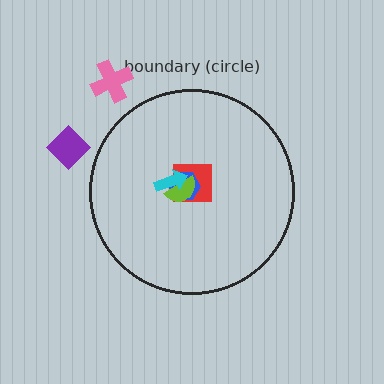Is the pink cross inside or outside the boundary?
Outside.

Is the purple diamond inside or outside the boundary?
Outside.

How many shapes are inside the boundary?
4 inside, 2 outside.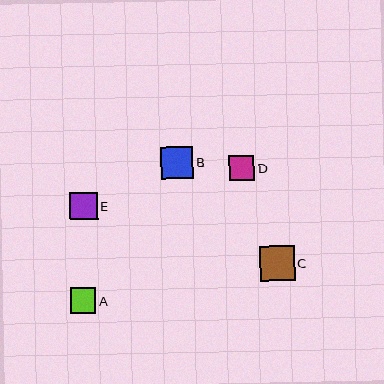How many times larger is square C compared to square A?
Square C is approximately 1.4 times the size of square A.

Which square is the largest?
Square C is the largest with a size of approximately 35 pixels.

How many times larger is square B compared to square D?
Square B is approximately 1.3 times the size of square D.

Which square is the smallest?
Square D is the smallest with a size of approximately 25 pixels.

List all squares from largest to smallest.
From largest to smallest: C, B, E, A, D.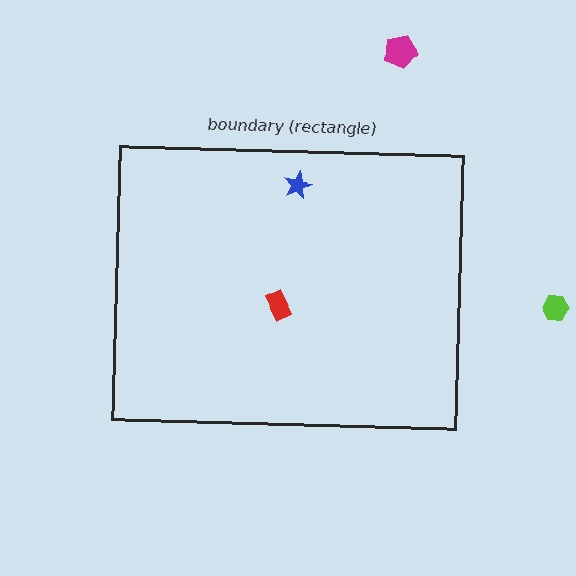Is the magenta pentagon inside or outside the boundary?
Outside.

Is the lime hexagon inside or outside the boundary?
Outside.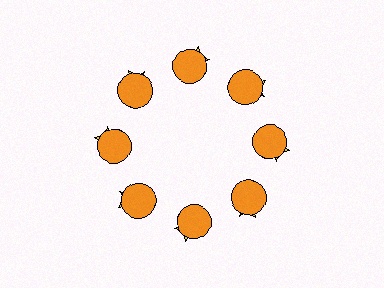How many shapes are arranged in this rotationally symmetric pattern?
There are 16 shapes, arranged in 8 groups of 2.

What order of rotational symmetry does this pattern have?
This pattern has 8-fold rotational symmetry.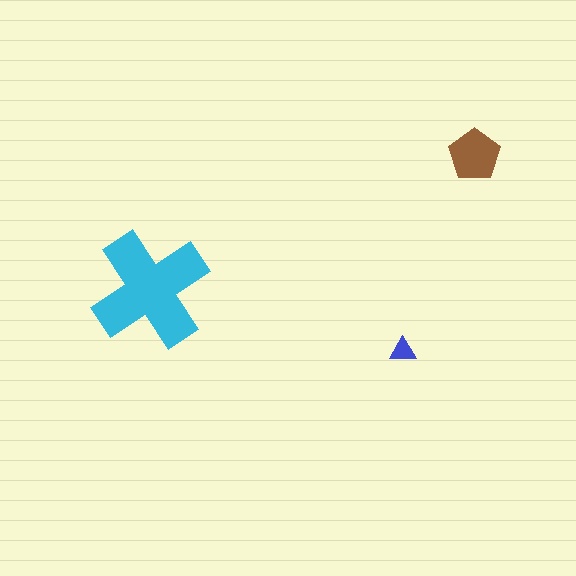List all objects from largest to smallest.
The cyan cross, the brown pentagon, the blue triangle.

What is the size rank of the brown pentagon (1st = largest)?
2nd.